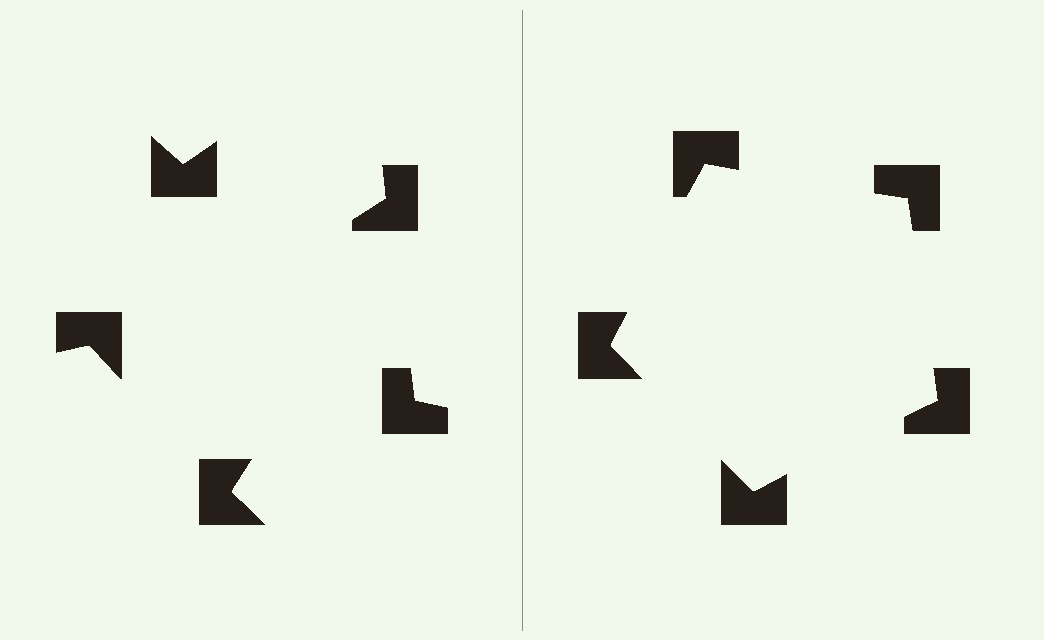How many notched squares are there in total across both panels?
10 — 5 on each side.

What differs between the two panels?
The notched squares are positioned identically on both sides; only the wedge orientations differ. On the right they align to a pentagon; on the left they are misaligned.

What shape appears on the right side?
An illusory pentagon.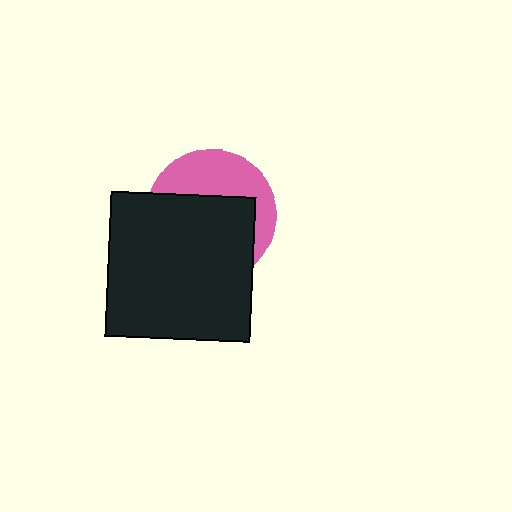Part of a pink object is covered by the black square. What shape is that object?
It is a circle.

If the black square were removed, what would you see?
You would see the complete pink circle.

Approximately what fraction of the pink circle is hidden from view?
Roughly 60% of the pink circle is hidden behind the black square.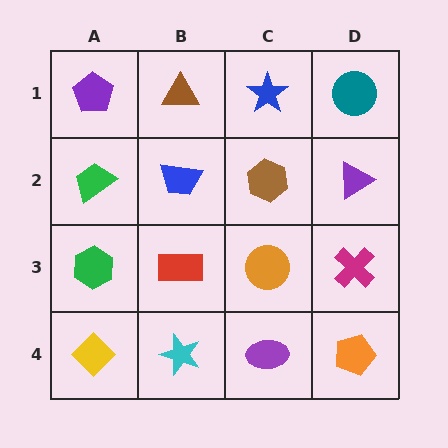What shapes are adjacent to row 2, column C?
A blue star (row 1, column C), an orange circle (row 3, column C), a blue trapezoid (row 2, column B), a purple triangle (row 2, column D).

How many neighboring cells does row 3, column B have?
4.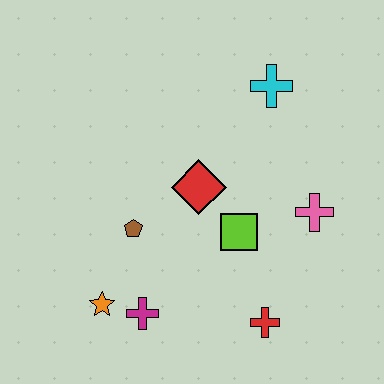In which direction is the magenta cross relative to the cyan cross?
The magenta cross is below the cyan cross.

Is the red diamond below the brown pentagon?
No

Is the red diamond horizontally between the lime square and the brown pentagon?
Yes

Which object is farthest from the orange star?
The cyan cross is farthest from the orange star.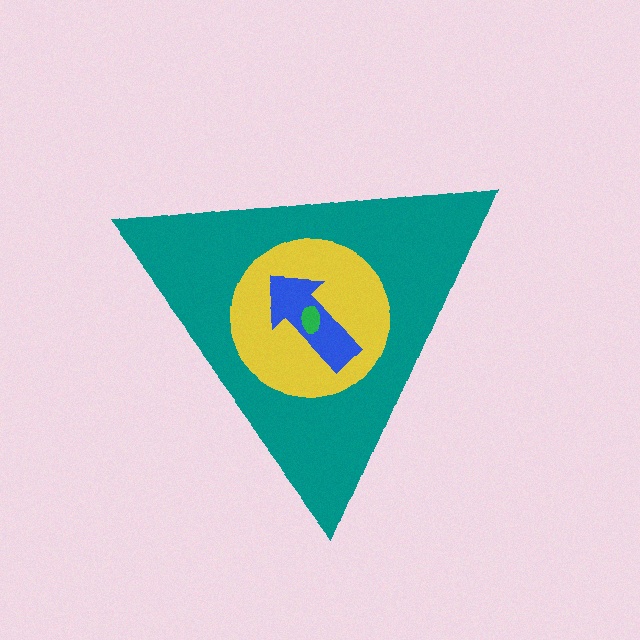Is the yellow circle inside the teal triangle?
Yes.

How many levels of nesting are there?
4.